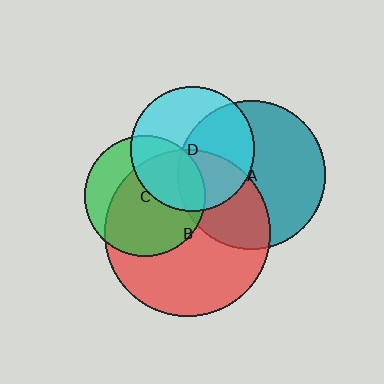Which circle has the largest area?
Circle B (red).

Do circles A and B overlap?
Yes.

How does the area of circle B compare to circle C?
Approximately 1.9 times.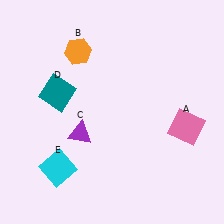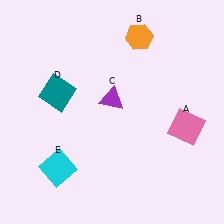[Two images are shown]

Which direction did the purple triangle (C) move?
The purple triangle (C) moved up.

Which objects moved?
The objects that moved are: the orange hexagon (B), the purple triangle (C).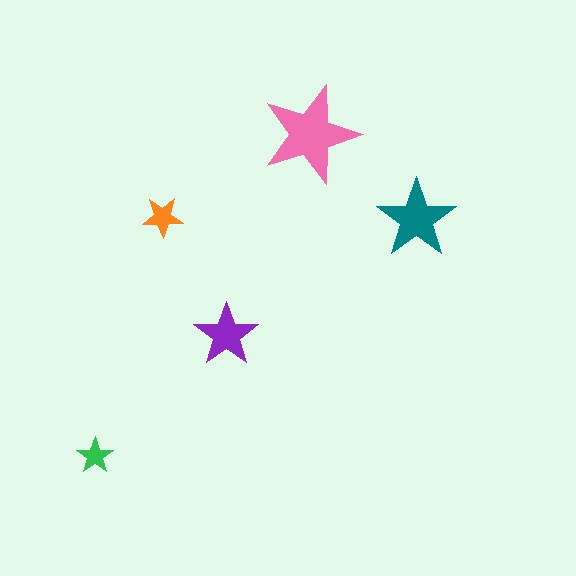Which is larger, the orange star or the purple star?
The purple one.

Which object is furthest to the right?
The teal star is rightmost.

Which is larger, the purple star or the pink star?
The pink one.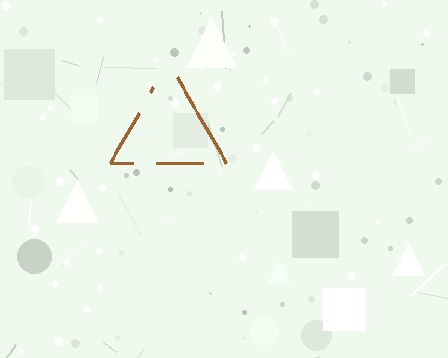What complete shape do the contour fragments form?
The contour fragments form a triangle.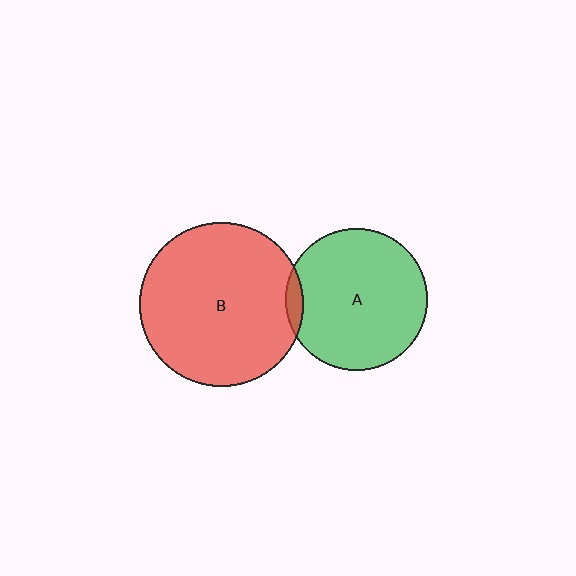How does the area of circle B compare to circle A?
Approximately 1.3 times.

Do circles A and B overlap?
Yes.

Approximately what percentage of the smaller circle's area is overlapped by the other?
Approximately 5%.